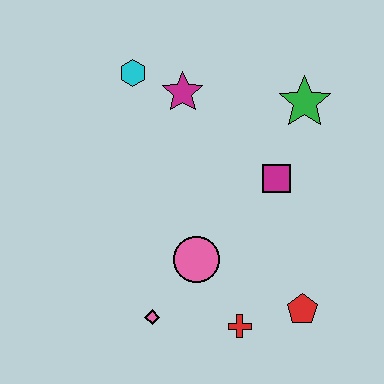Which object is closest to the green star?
The magenta square is closest to the green star.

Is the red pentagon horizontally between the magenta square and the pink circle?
No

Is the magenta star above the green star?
Yes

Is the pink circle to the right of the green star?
No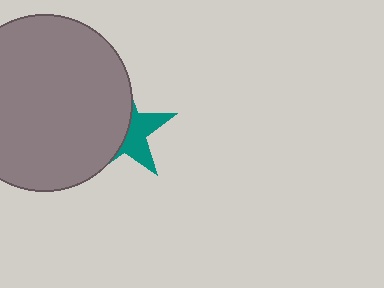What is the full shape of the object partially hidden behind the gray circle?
The partially hidden object is a teal star.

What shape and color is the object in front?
The object in front is a gray circle.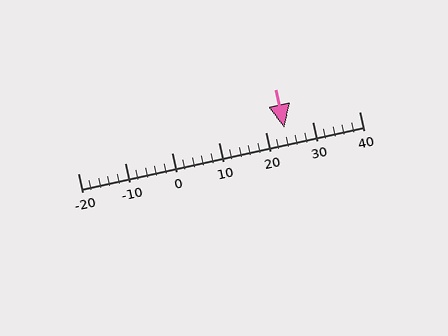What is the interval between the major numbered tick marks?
The major tick marks are spaced 10 units apart.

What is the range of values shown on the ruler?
The ruler shows values from -20 to 40.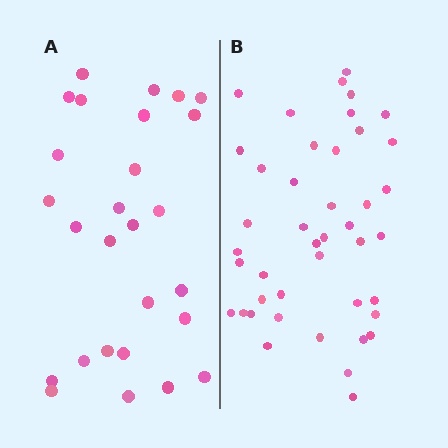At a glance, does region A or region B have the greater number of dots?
Region B (the right region) has more dots.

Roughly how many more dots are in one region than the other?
Region B has approximately 15 more dots than region A.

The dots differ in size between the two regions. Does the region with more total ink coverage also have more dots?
No. Region A has more total ink coverage because its dots are larger, but region B actually contains more individual dots. Total area can be misleading — the number of items is what matters here.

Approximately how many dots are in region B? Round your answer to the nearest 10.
About 40 dots. (The exact count is 43, which rounds to 40.)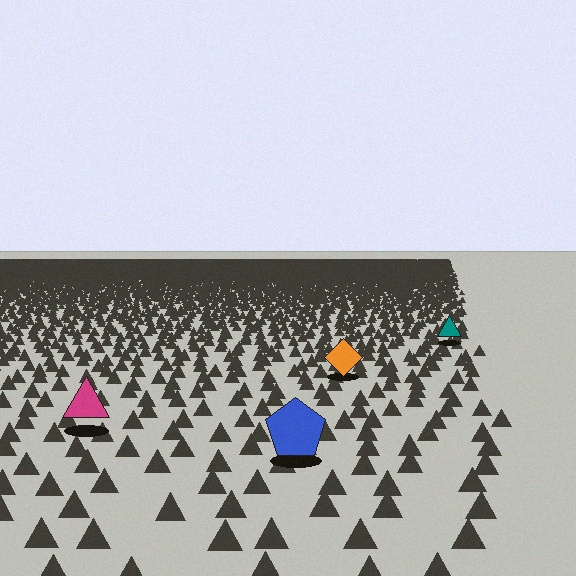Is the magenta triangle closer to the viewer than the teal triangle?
Yes. The magenta triangle is closer — you can tell from the texture gradient: the ground texture is coarser near it.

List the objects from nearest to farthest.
From nearest to farthest: the blue pentagon, the magenta triangle, the orange diamond, the teal triangle.